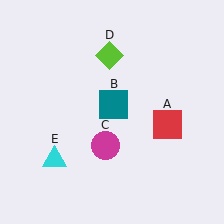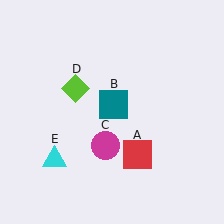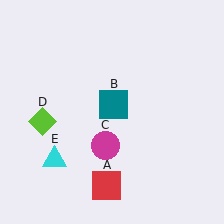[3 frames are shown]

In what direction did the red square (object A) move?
The red square (object A) moved down and to the left.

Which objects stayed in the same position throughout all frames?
Teal square (object B) and magenta circle (object C) and cyan triangle (object E) remained stationary.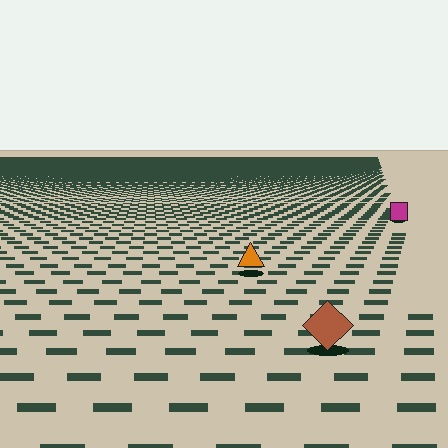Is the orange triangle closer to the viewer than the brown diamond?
No. The brown diamond is closer — you can tell from the texture gradient: the ground texture is coarser near it.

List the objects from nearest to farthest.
From nearest to farthest: the brown diamond, the orange triangle, the magenta square.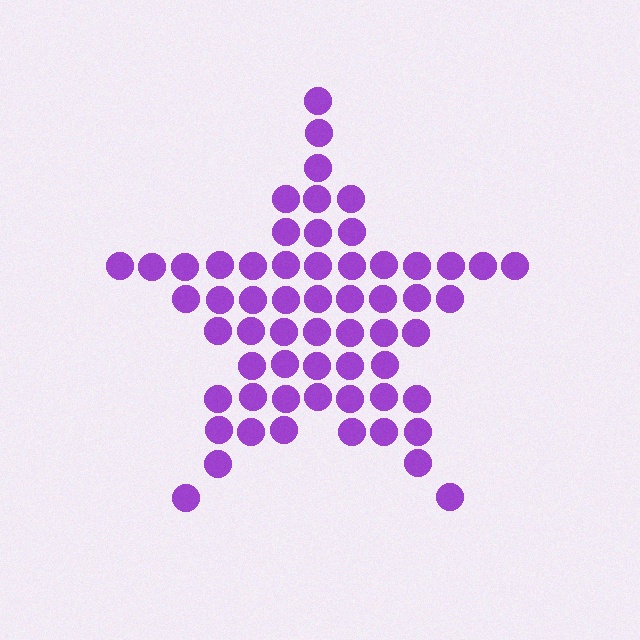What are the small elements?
The small elements are circles.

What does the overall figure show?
The overall figure shows a star.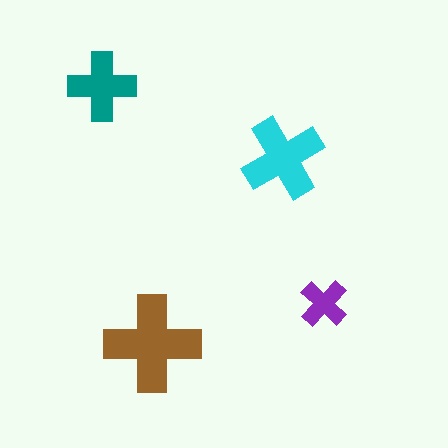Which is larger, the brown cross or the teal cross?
The brown one.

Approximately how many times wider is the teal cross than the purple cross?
About 1.5 times wider.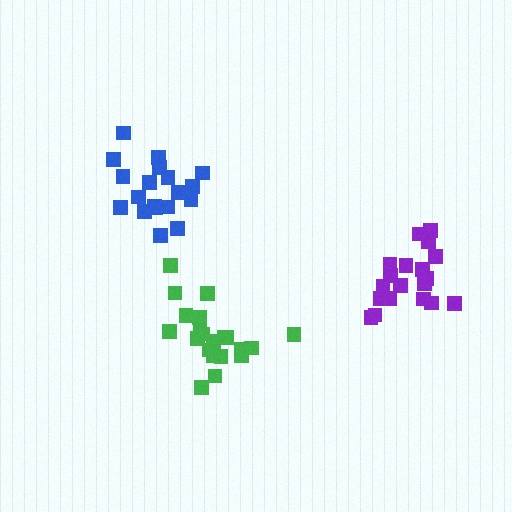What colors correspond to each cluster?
The clusters are colored: blue, purple, green.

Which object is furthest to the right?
The purple cluster is rightmost.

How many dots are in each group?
Group 1: 20 dots, Group 2: 19 dots, Group 3: 21 dots (60 total).